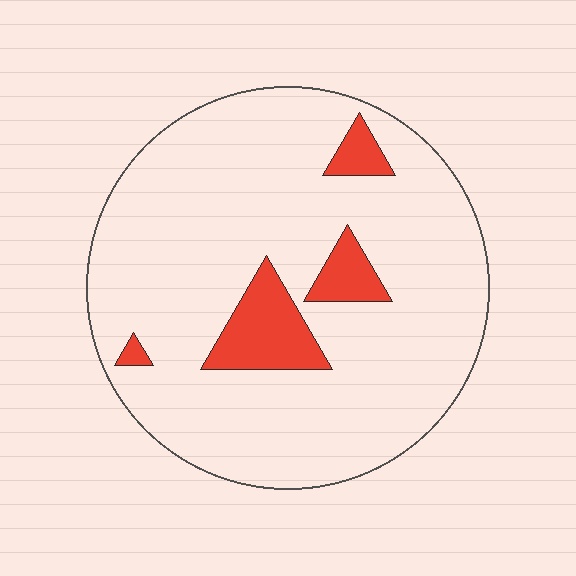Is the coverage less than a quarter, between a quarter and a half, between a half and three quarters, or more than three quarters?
Less than a quarter.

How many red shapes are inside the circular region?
4.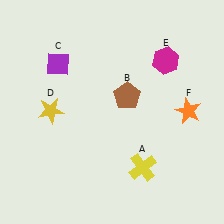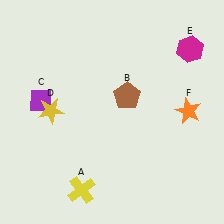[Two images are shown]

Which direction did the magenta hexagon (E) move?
The magenta hexagon (E) moved right.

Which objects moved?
The objects that moved are: the yellow cross (A), the purple diamond (C), the magenta hexagon (E).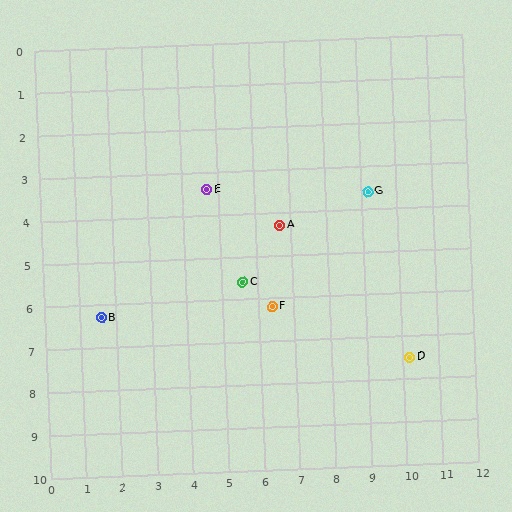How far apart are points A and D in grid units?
Points A and D are about 4.7 grid units apart.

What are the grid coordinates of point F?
Point F is at approximately (6.4, 6.2).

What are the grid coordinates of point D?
Point D is at approximately (10.2, 7.5).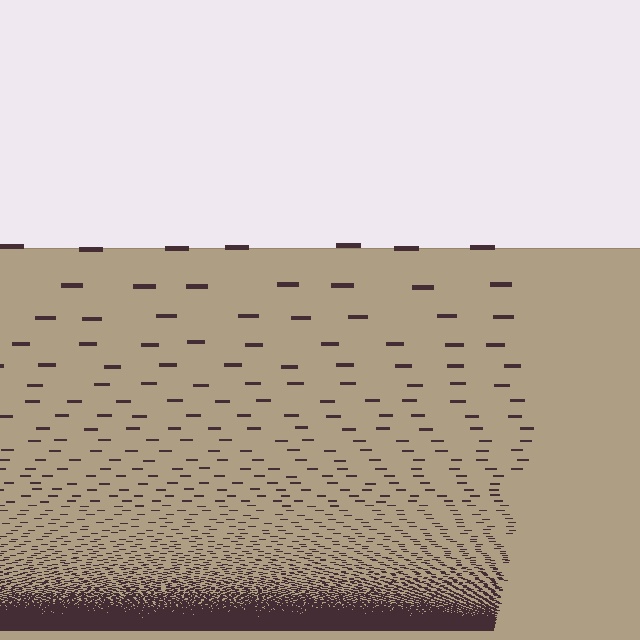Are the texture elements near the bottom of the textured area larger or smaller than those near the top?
Smaller. The gradient is inverted — elements near the bottom are smaller and denser.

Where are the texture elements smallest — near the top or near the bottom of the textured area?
Near the bottom.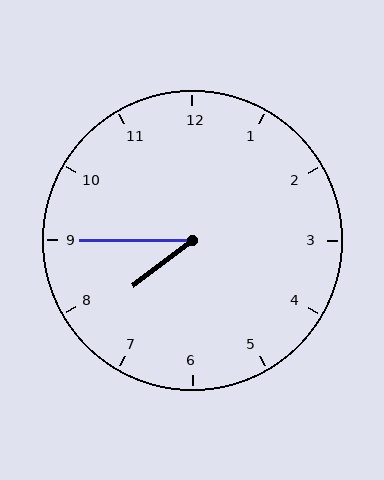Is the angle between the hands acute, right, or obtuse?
It is acute.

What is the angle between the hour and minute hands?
Approximately 38 degrees.